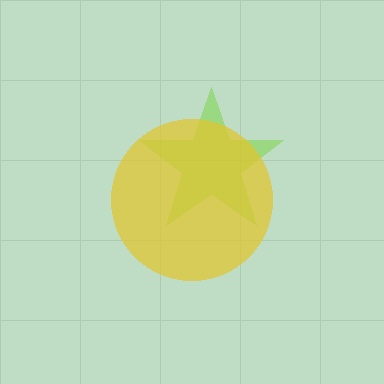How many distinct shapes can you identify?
There are 2 distinct shapes: a lime star, a yellow circle.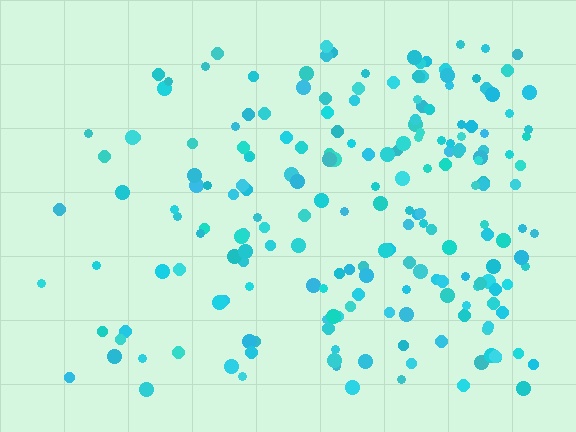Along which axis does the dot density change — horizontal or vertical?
Horizontal.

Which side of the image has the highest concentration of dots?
The right.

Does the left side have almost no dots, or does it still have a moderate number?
Still a moderate number, just noticeably fewer than the right.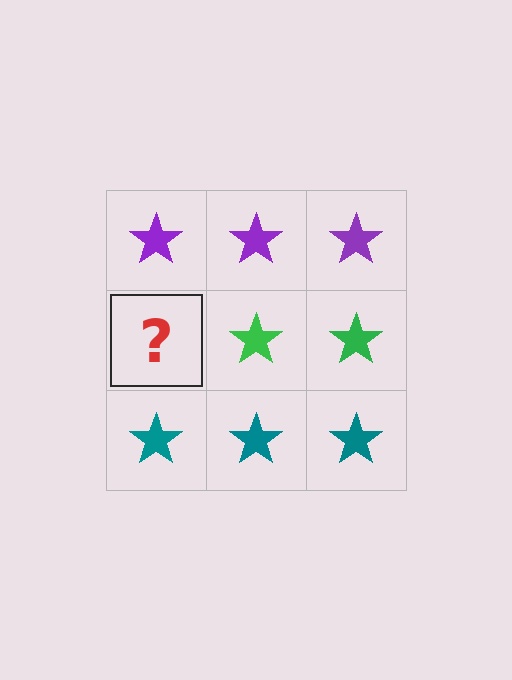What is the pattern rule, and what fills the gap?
The rule is that each row has a consistent color. The gap should be filled with a green star.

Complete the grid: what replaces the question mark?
The question mark should be replaced with a green star.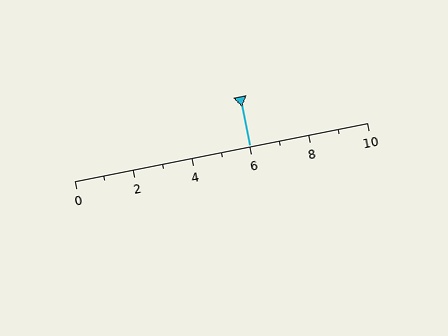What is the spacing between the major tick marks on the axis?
The major ticks are spaced 2 apart.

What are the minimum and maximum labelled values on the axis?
The axis runs from 0 to 10.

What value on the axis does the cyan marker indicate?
The marker indicates approximately 6.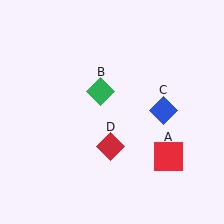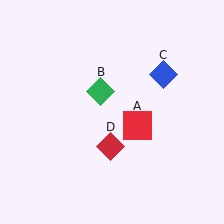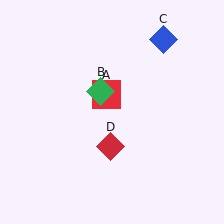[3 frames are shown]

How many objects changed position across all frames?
2 objects changed position: red square (object A), blue diamond (object C).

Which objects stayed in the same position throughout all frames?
Green diamond (object B) and red diamond (object D) remained stationary.